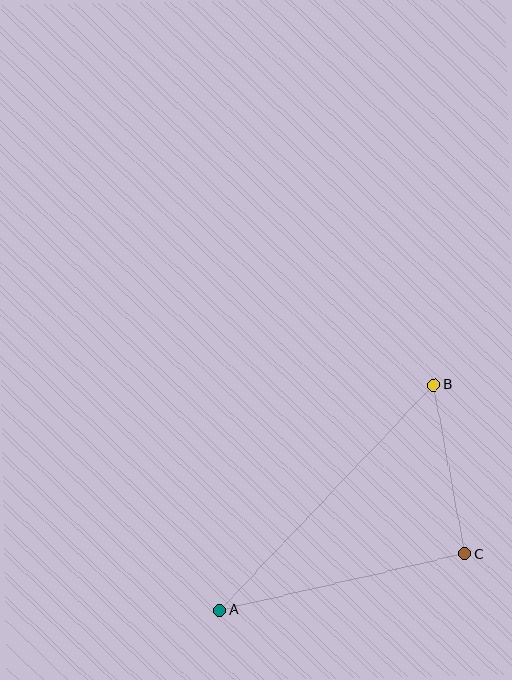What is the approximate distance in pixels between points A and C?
The distance between A and C is approximately 251 pixels.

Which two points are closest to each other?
Points B and C are closest to each other.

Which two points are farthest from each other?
Points A and B are farthest from each other.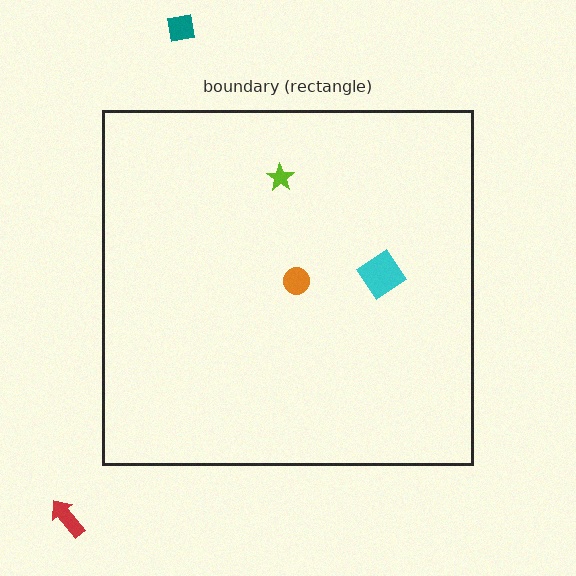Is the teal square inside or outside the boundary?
Outside.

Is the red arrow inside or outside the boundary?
Outside.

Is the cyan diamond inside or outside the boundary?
Inside.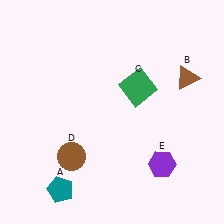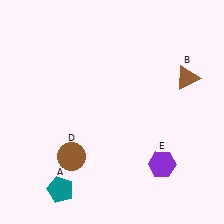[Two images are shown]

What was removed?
The green square (C) was removed in Image 2.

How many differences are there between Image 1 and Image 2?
There is 1 difference between the two images.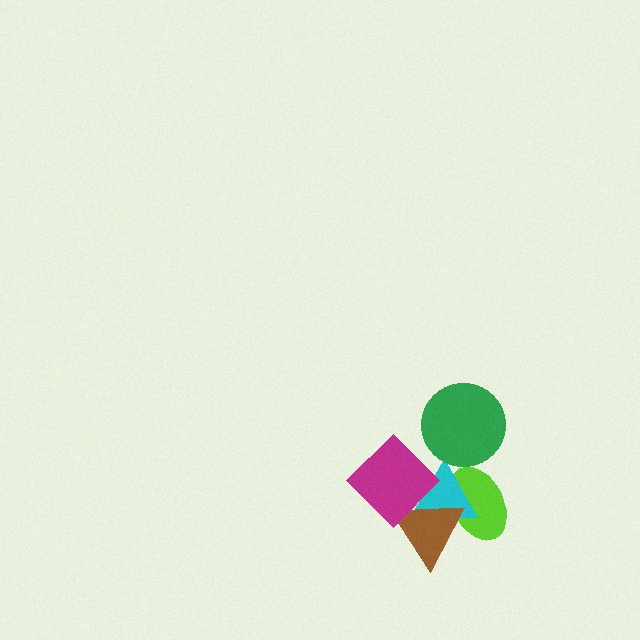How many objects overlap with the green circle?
0 objects overlap with the green circle.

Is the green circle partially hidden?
No, no other shape covers it.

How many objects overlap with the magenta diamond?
2 objects overlap with the magenta diamond.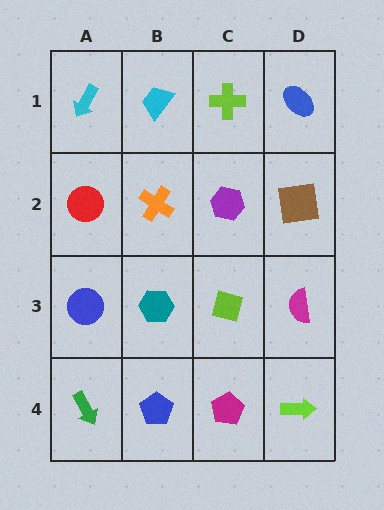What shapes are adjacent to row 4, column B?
A teal hexagon (row 3, column B), a green arrow (row 4, column A), a magenta pentagon (row 4, column C).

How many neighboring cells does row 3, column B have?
4.